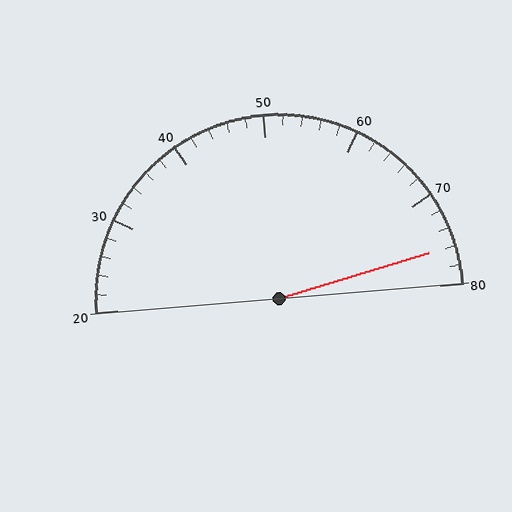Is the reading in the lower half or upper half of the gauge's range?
The reading is in the upper half of the range (20 to 80).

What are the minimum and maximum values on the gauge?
The gauge ranges from 20 to 80.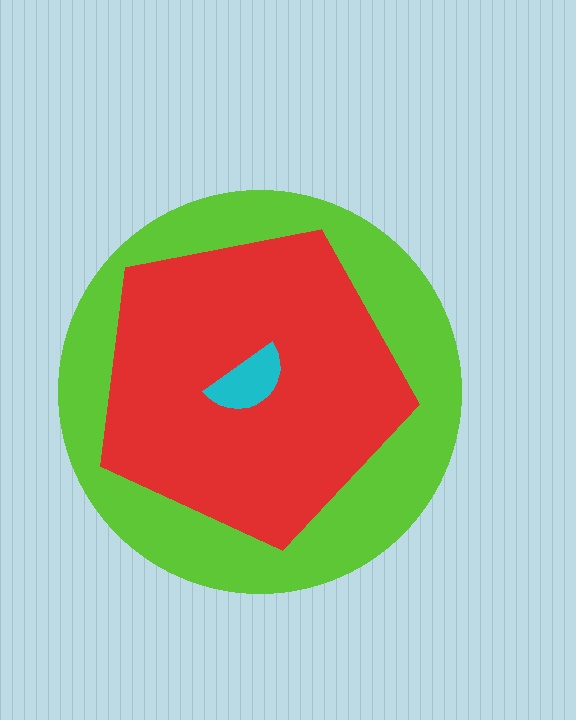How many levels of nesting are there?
3.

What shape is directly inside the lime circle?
The red pentagon.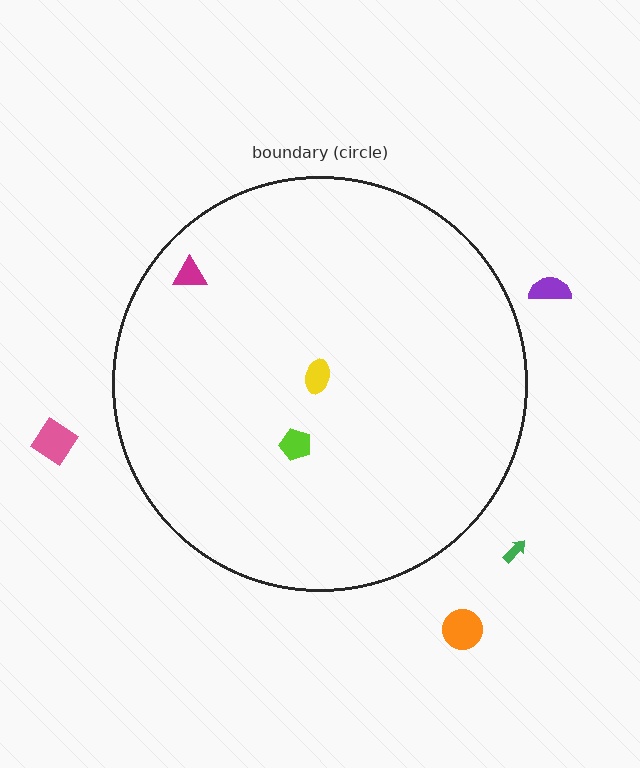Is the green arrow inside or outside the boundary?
Outside.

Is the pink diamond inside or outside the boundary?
Outside.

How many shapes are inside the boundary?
3 inside, 4 outside.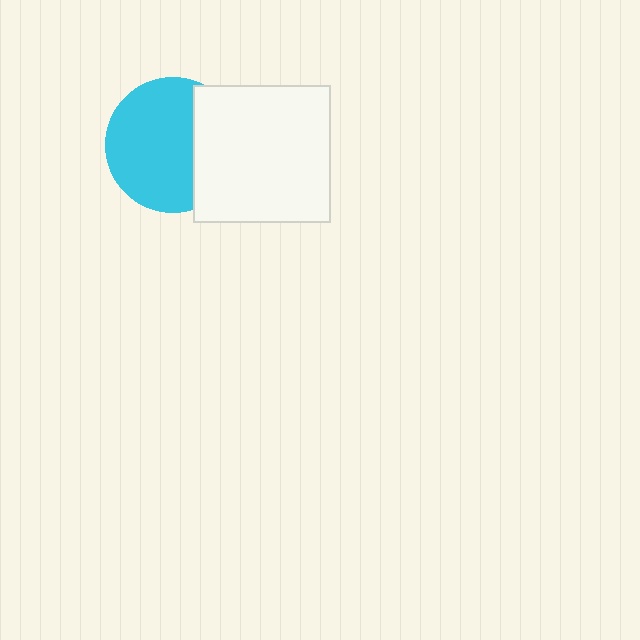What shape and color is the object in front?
The object in front is a white square.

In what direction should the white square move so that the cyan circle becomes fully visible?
The white square should move right. That is the shortest direction to clear the overlap and leave the cyan circle fully visible.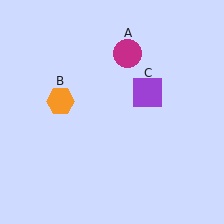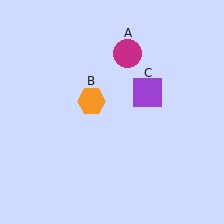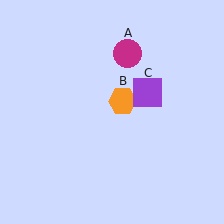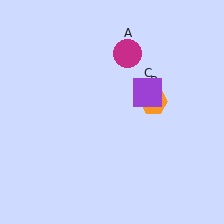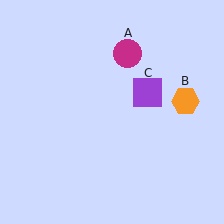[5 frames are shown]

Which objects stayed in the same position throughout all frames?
Magenta circle (object A) and purple square (object C) remained stationary.